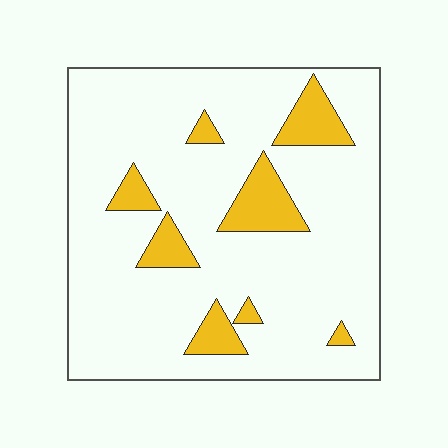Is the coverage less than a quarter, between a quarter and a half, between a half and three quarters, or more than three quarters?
Less than a quarter.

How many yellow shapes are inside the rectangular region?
8.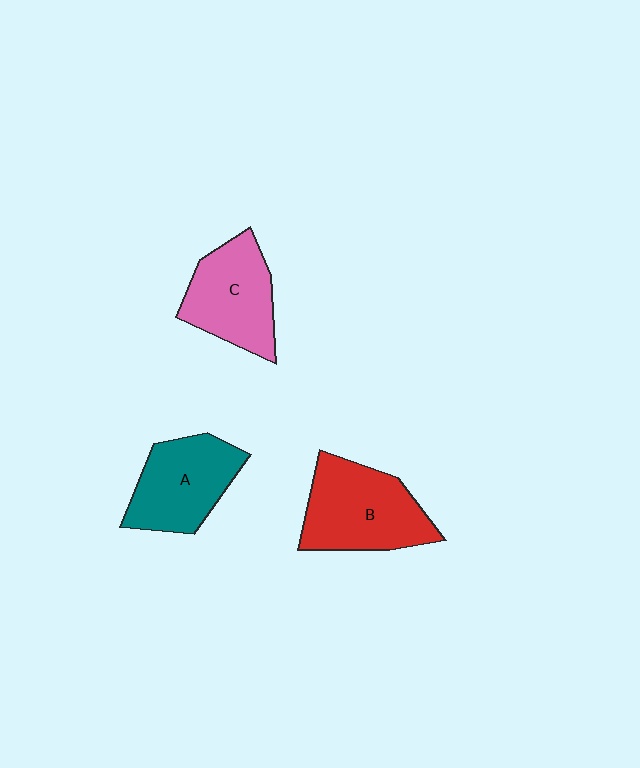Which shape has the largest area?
Shape B (red).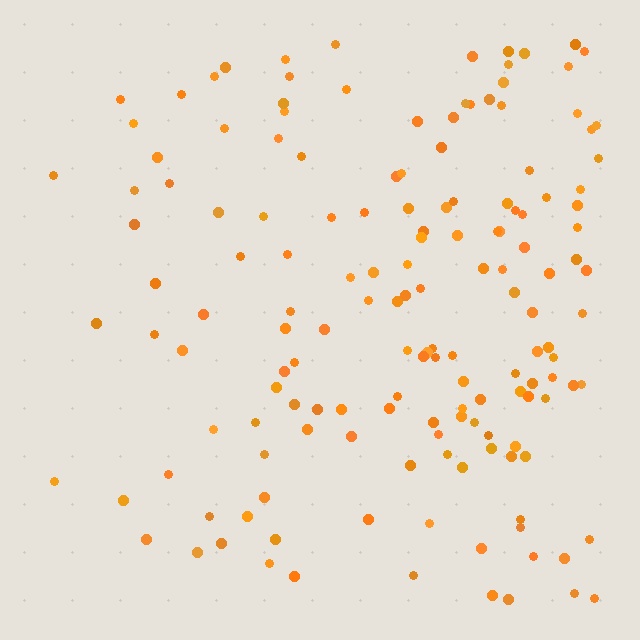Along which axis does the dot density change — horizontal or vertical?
Horizontal.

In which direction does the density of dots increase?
From left to right, with the right side densest.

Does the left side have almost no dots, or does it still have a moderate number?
Still a moderate number, just noticeably fewer than the right.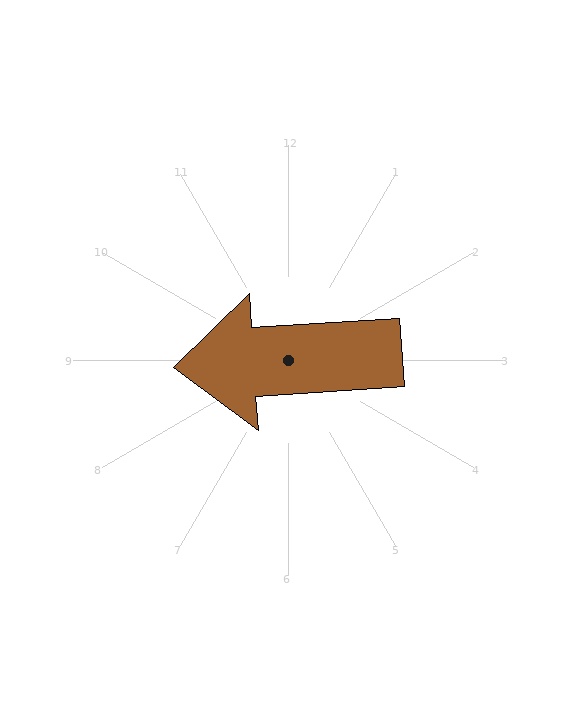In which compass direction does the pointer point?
West.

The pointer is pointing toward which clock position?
Roughly 9 o'clock.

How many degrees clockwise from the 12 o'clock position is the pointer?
Approximately 266 degrees.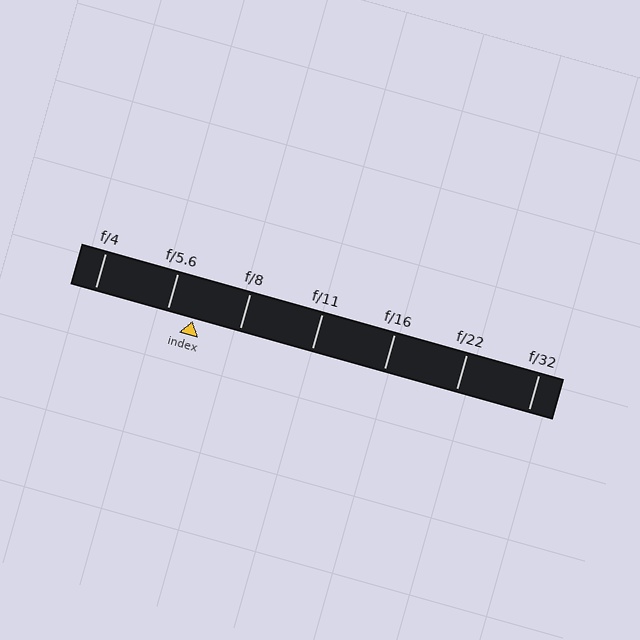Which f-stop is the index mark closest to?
The index mark is closest to f/5.6.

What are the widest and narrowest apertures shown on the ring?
The widest aperture shown is f/4 and the narrowest is f/32.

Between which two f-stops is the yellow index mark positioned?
The index mark is between f/5.6 and f/8.